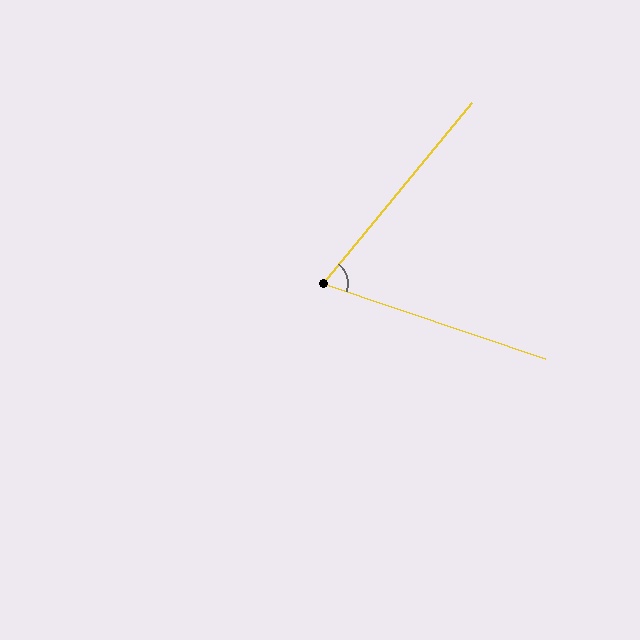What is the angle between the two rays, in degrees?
Approximately 69 degrees.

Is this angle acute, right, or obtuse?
It is acute.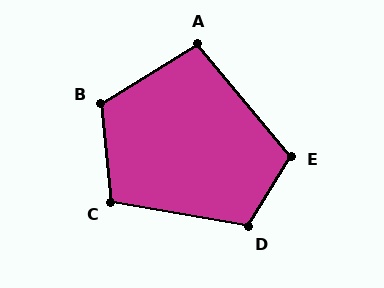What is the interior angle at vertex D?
Approximately 111 degrees (obtuse).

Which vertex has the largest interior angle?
B, at approximately 116 degrees.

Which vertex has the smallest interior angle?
A, at approximately 98 degrees.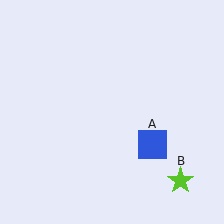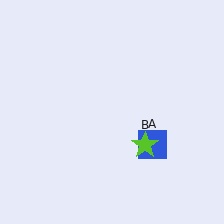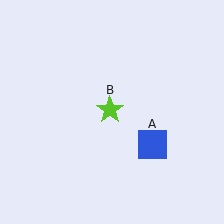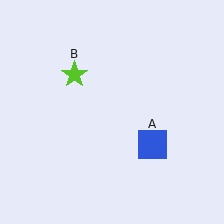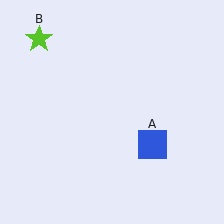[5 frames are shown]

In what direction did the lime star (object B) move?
The lime star (object B) moved up and to the left.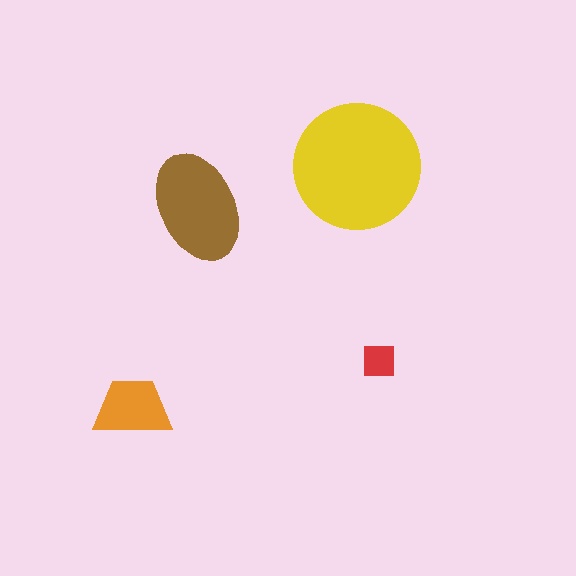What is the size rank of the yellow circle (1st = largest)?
1st.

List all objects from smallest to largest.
The red square, the orange trapezoid, the brown ellipse, the yellow circle.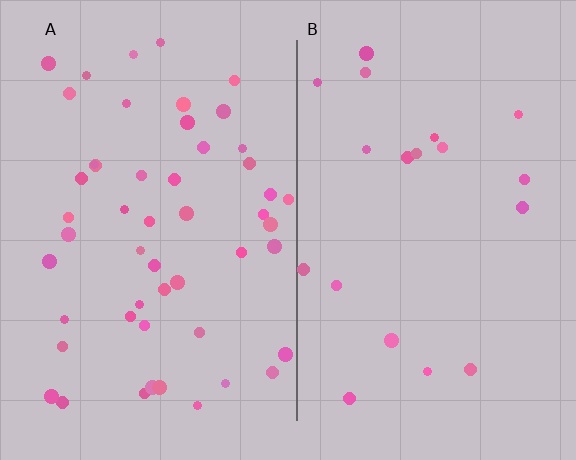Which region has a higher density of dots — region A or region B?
A (the left).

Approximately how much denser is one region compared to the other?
Approximately 2.7× — region A over region B.